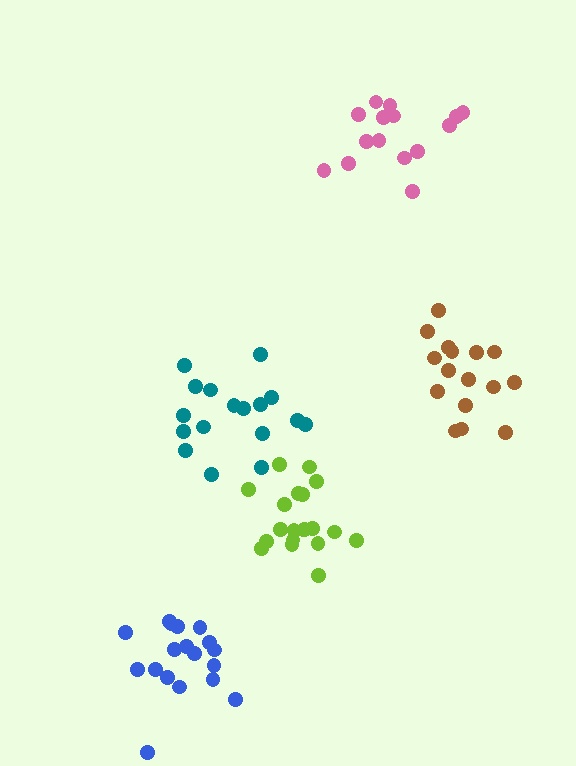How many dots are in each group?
Group 1: 20 dots, Group 2: 16 dots, Group 3: 17 dots, Group 4: 18 dots, Group 5: 15 dots (86 total).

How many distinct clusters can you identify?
There are 5 distinct clusters.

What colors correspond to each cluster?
The clusters are colored: lime, brown, teal, blue, pink.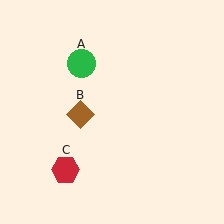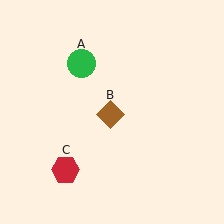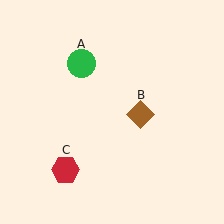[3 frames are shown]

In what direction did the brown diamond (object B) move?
The brown diamond (object B) moved right.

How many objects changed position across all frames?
1 object changed position: brown diamond (object B).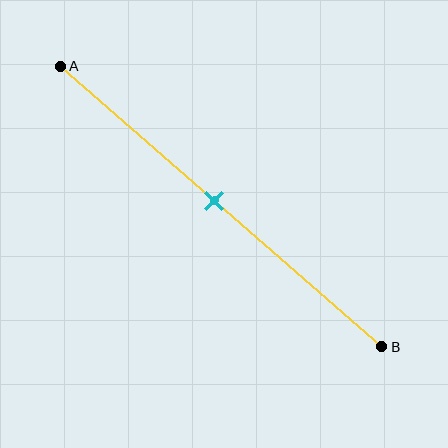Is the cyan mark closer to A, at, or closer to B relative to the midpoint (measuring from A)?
The cyan mark is approximately at the midpoint of segment AB.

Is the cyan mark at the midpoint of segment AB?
Yes, the mark is approximately at the midpoint.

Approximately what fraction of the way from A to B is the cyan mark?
The cyan mark is approximately 50% of the way from A to B.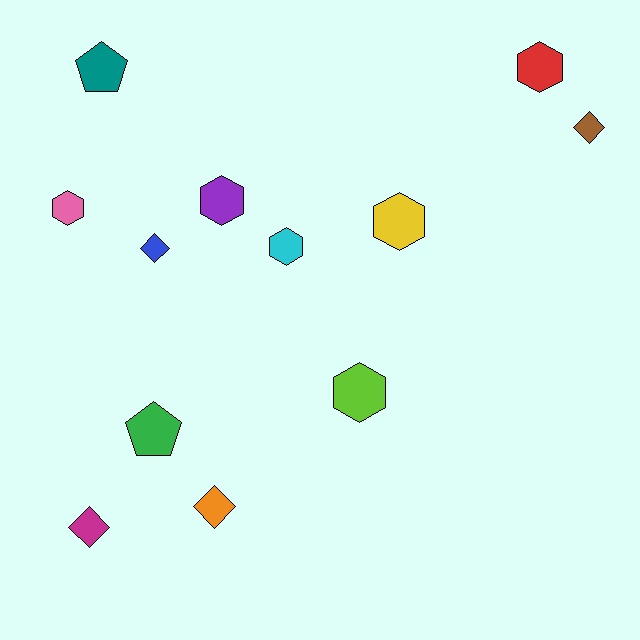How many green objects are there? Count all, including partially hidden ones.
There is 1 green object.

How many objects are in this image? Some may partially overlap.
There are 12 objects.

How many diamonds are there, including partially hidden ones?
There are 4 diamonds.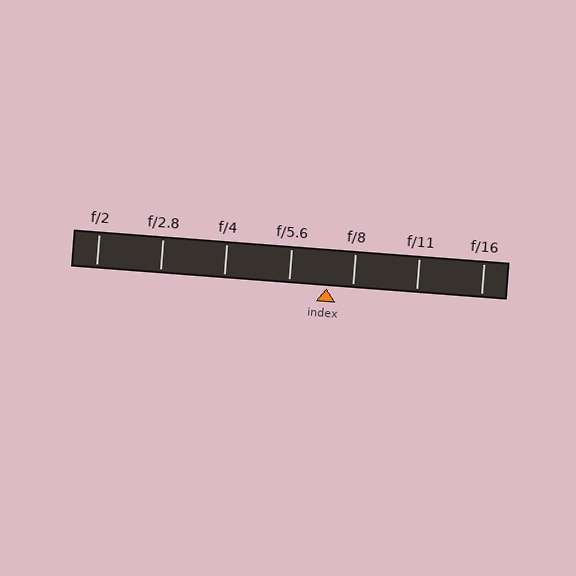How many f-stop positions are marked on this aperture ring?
There are 7 f-stop positions marked.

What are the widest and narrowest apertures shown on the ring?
The widest aperture shown is f/2 and the narrowest is f/16.